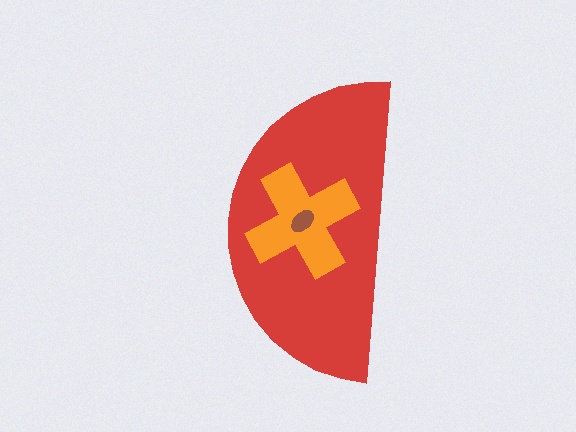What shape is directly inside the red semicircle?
The orange cross.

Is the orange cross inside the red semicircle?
Yes.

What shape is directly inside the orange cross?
The brown ellipse.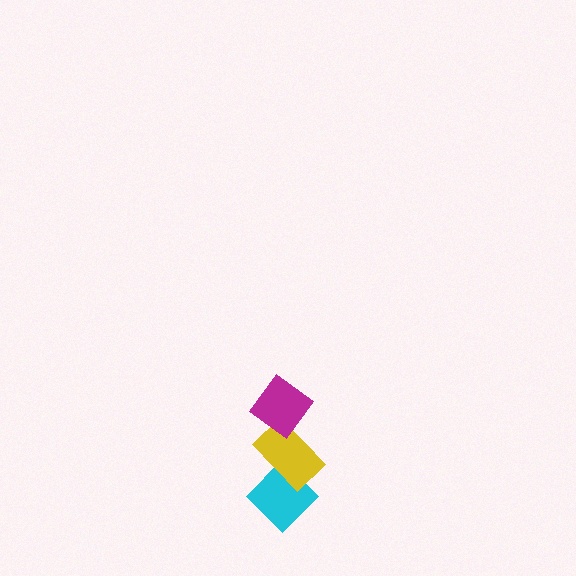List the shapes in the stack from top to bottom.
From top to bottom: the magenta diamond, the yellow rectangle, the cyan diamond.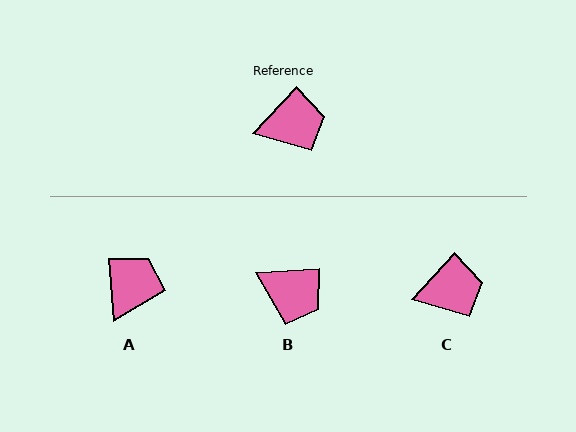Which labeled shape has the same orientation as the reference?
C.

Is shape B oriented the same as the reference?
No, it is off by about 44 degrees.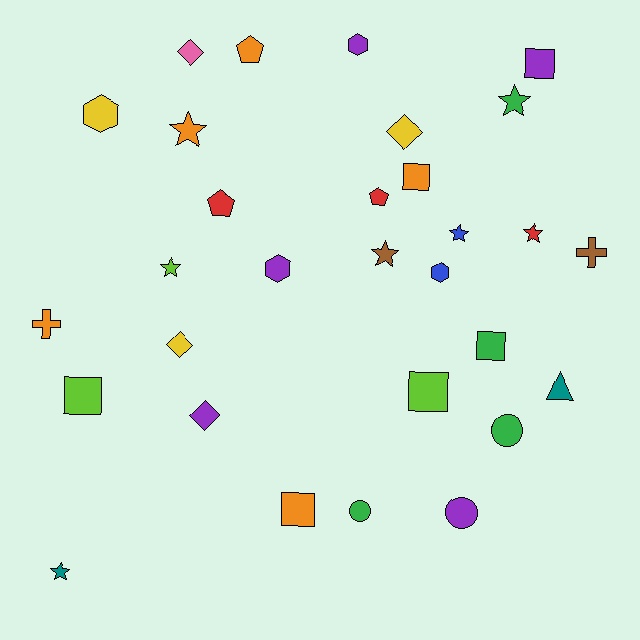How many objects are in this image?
There are 30 objects.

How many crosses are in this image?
There are 2 crosses.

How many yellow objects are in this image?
There are 3 yellow objects.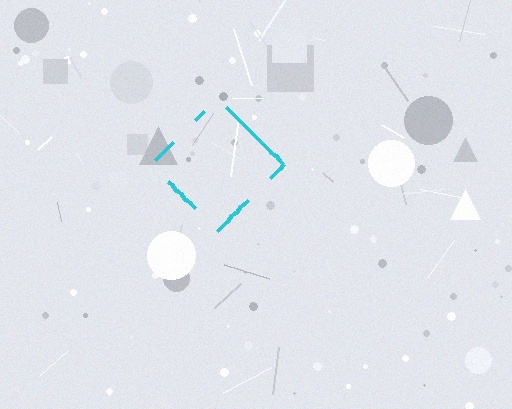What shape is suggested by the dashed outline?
The dashed outline suggests a diamond.